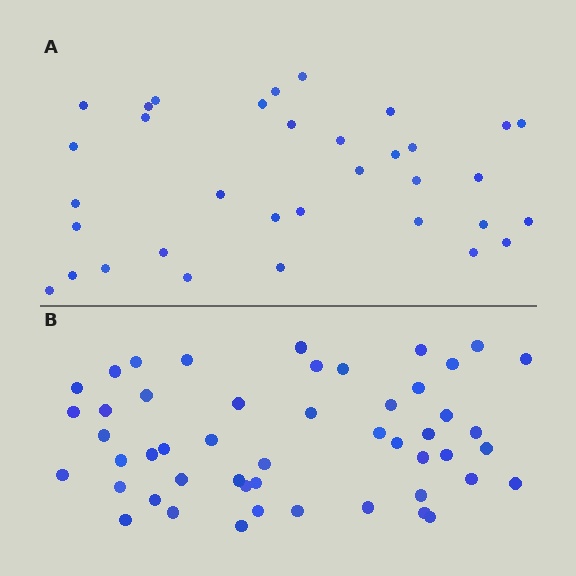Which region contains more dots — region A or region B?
Region B (the bottom region) has more dots.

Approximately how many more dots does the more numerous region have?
Region B has approximately 15 more dots than region A.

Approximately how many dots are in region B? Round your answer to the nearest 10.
About 50 dots.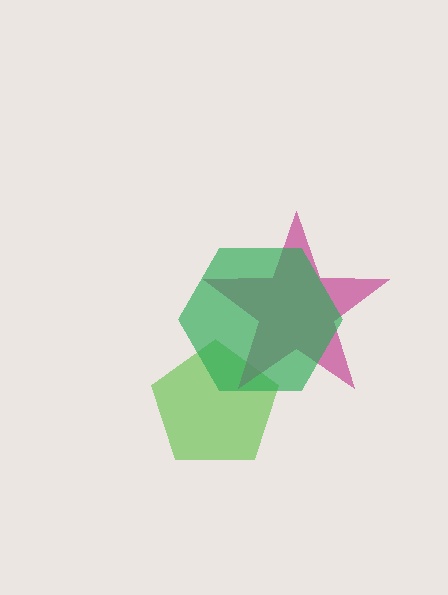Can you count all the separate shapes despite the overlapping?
Yes, there are 3 separate shapes.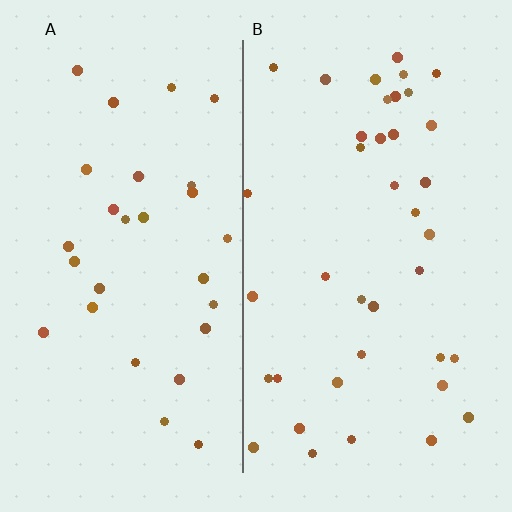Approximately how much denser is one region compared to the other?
Approximately 1.4× — region B over region A.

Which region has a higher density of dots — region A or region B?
B (the right).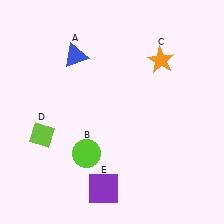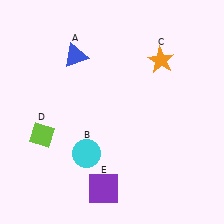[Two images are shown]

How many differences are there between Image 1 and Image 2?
There is 1 difference between the two images.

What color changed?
The circle (B) changed from lime in Image 1 to cyan in Image 2.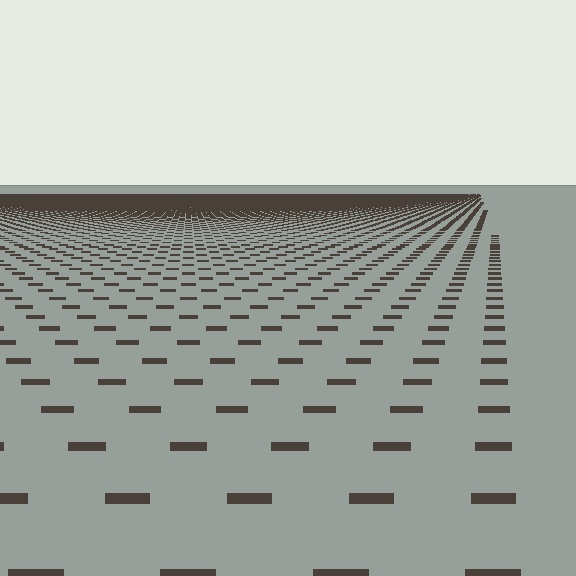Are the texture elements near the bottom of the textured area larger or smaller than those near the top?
Larger. Near the bottom, elements are closer to the viewer and appear at a bigger on-screen size.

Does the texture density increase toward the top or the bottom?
Density increases toward the top.